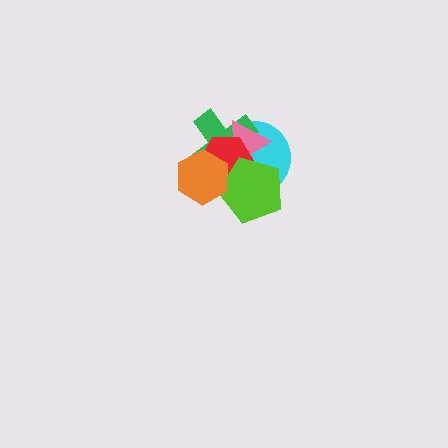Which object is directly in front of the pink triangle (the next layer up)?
The red hexagon is directly in front of the pink triangle.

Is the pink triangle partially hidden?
Yes, it is partially covered by another shape.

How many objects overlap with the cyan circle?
5 objects overlap with the cyan circle.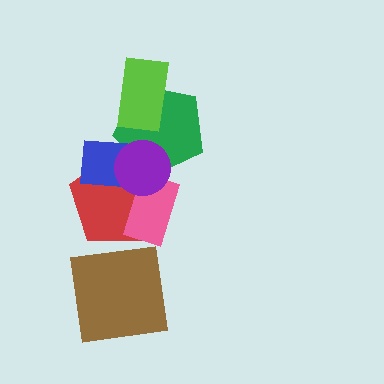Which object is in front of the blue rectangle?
The purple circle is in front of the blue rectangle.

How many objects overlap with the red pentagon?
4 objects overlap with the red pentagon.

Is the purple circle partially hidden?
No, no other shape covers it.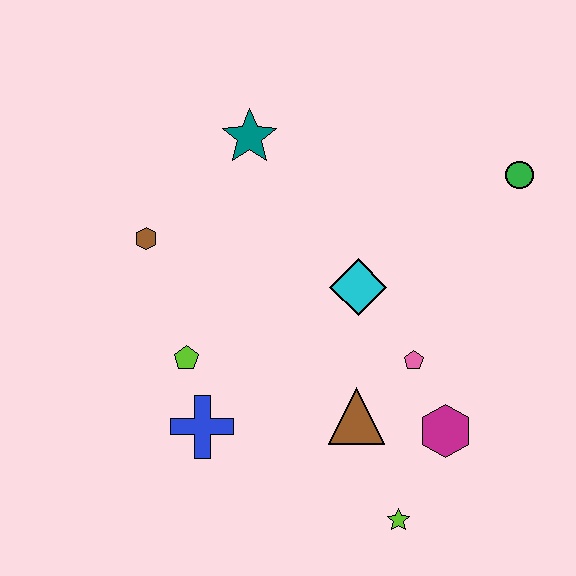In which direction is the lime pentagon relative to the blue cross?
The lime pentagon is above the blue cross.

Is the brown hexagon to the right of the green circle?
No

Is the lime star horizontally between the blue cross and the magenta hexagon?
Yes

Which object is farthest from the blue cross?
The green circle is farthest from the blue cross.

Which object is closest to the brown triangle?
The pink pentagon is closest to the brown triangle.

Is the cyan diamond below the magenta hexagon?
No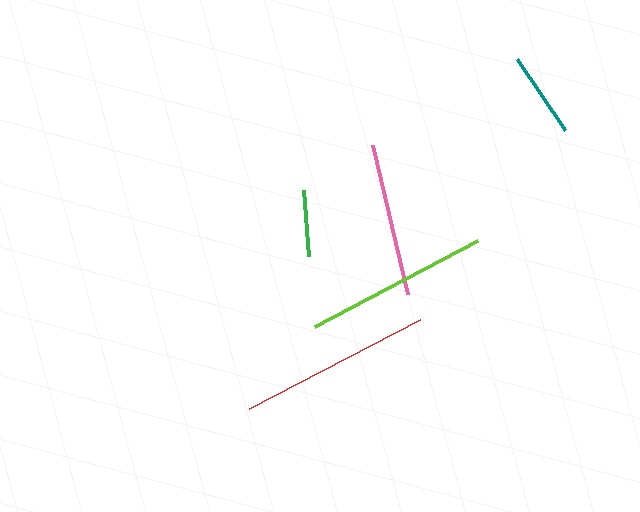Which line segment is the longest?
The red line is the longest at approximately 193 pixels.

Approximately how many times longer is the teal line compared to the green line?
The teal line is approximately 1.3 times the length of the green line.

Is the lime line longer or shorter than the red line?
The red line is longer than the lime line.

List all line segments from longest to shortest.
From longest to shortest: red, lime, pink, teal, green.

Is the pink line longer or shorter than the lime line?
The lime line is longer than the pink line.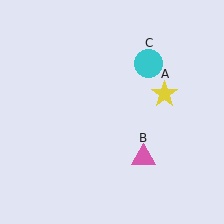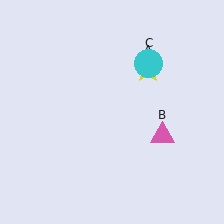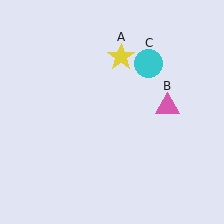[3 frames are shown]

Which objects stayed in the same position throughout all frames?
Cyan circle (object C) remained stationary.